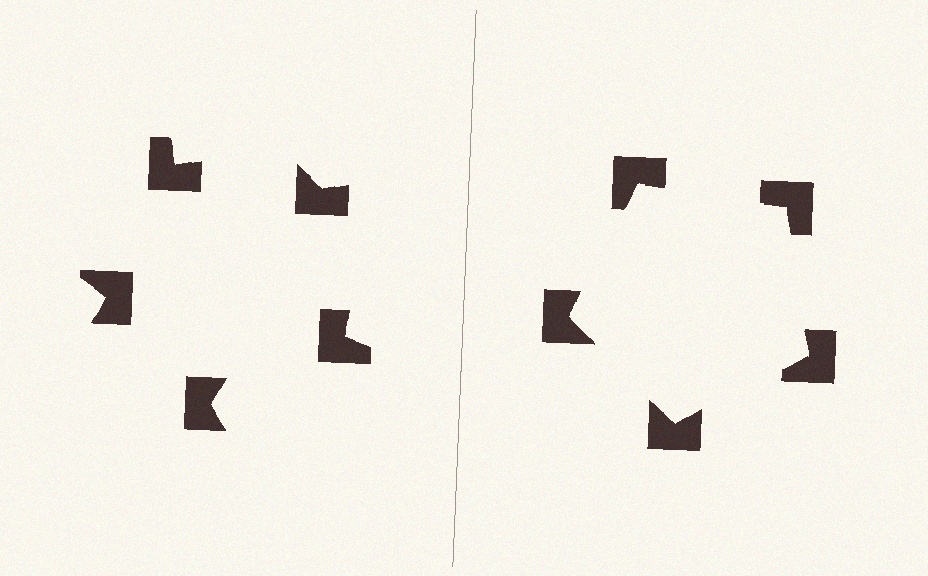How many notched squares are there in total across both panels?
10 — 5 on each side.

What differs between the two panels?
The notched squares are positioned identically on both sides; only the wedge orientations differ. On the right they align to a pentagon; on the left they are misaligned.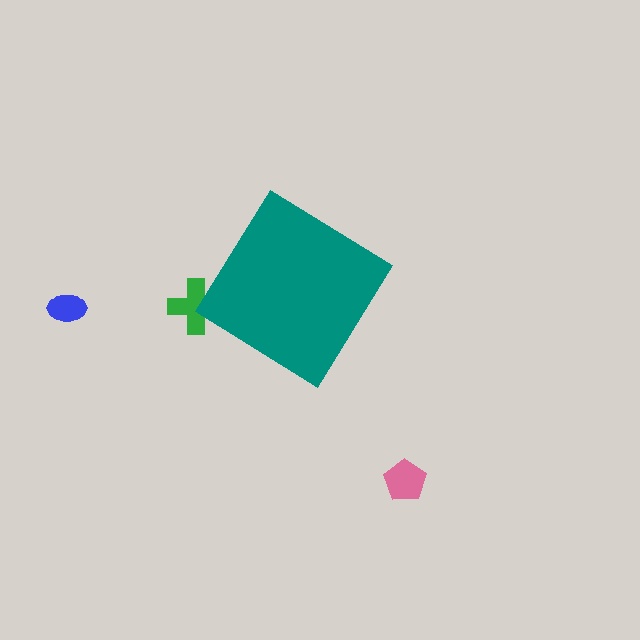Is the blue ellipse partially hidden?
No, the blue ellipse is fully visible.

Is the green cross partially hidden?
Yes, the green cross is partially hidden behind the teal diamond.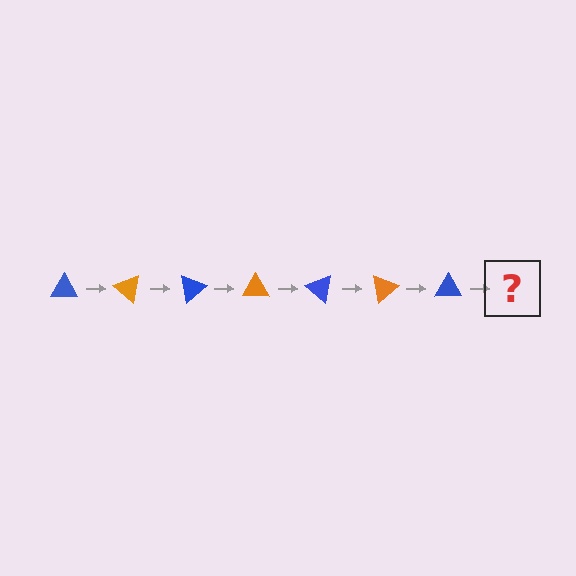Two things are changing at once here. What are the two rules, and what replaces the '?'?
The two rules are that it rotates 40 degrees each step and the color cycles through blue and orange. The '?' should be an orange triangle, rotated 280 degrees from the start.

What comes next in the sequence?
The next element should be an orange triangle, rotated 280 degrees from the start.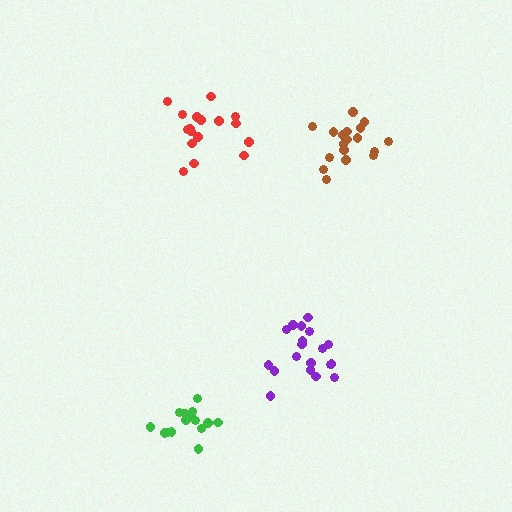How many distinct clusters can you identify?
There are 4 distinct clusters.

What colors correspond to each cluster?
The clusters are colored: brown, purple, red, green.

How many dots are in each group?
Group 1: 18 dots, Group 2: 19 dots, Group 3: 19 dots, Group 4: 15 dots (71 total).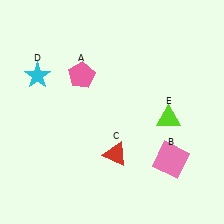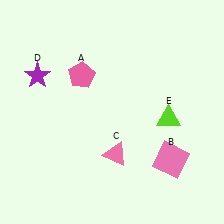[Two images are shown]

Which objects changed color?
C changed from red to pink. D changed from cyan to purple.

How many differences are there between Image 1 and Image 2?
There are 2 differences between the two images.